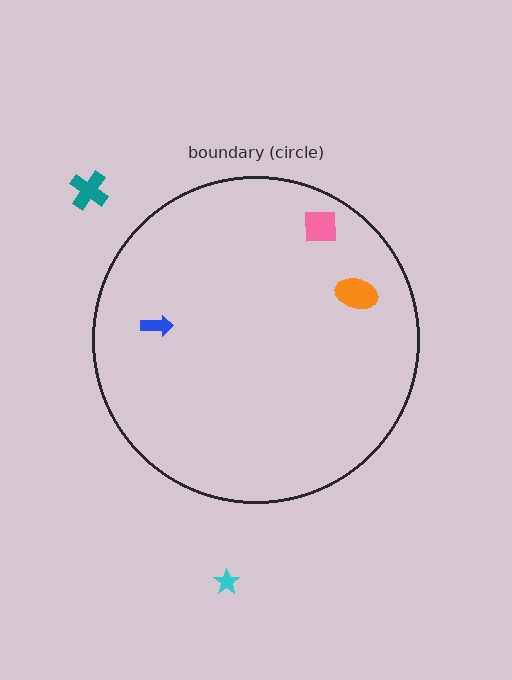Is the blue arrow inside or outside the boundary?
Inside.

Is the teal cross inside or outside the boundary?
Outside.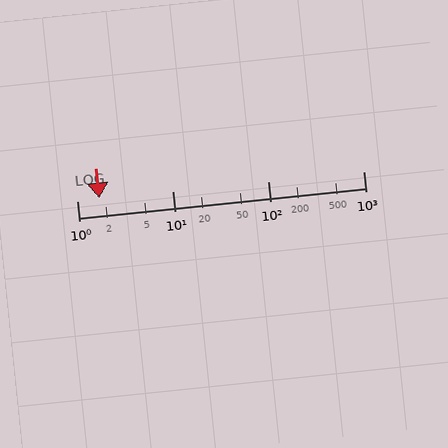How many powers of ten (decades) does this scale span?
The scale spans 3 decades, from 1 to 1000.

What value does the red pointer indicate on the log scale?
The pointer indicates approximately 1.7.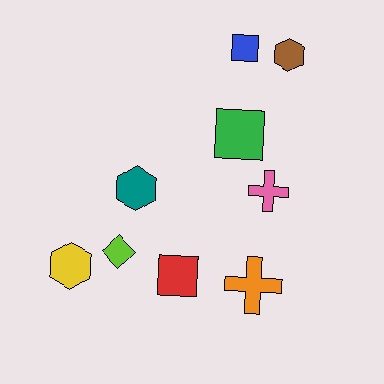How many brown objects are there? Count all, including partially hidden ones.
There is 1 brown object.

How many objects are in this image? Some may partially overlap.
There are 9 objects.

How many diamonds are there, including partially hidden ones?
There is 1 diamond.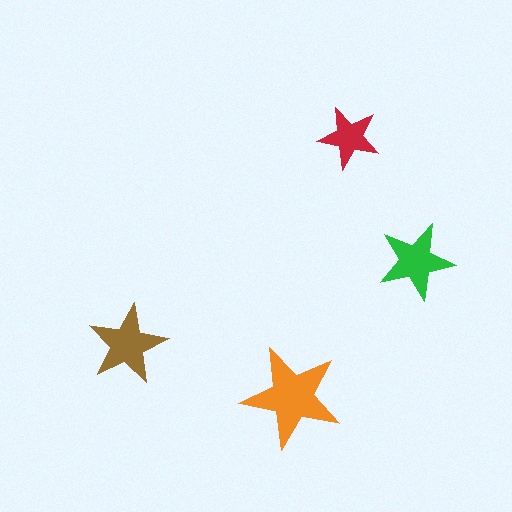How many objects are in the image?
There are 4 objects in the image.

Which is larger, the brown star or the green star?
The brown one.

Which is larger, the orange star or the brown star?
The orange one.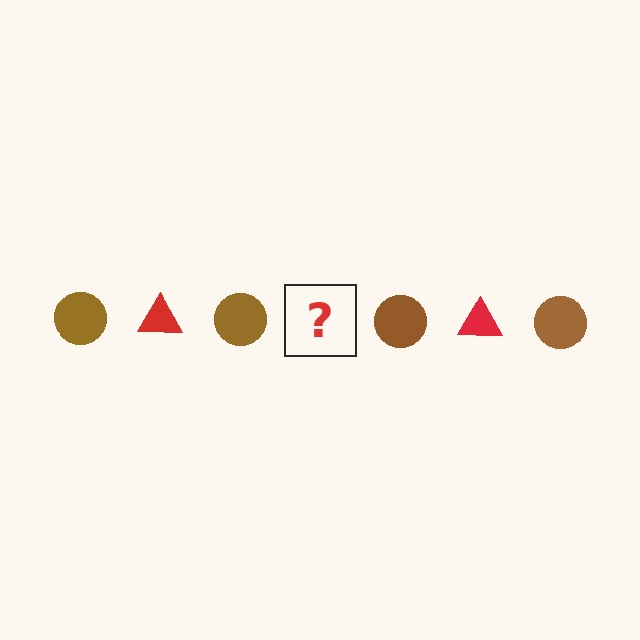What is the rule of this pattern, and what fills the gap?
The rule is that the pattern alternates between brown circle and red triangle. The gap should be filled with a red triangle.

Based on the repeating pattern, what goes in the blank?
The blank should be a red triangle.